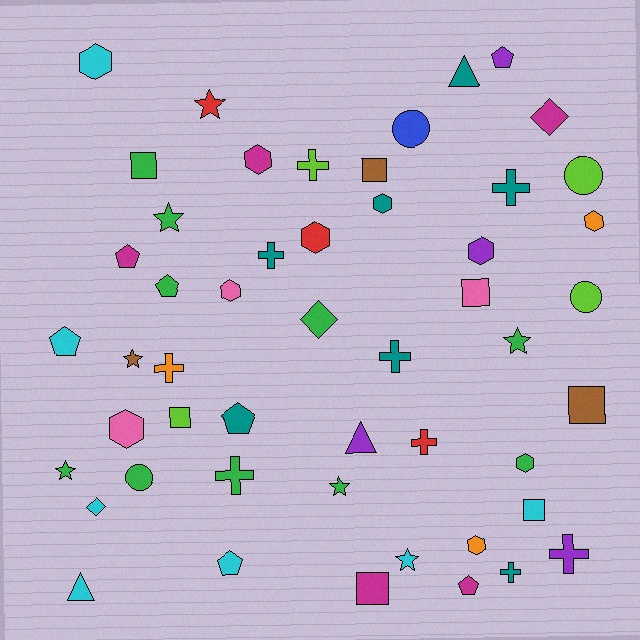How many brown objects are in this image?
There are 3 brown objects.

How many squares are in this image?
There are 7 squares.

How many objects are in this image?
There are 50 objects.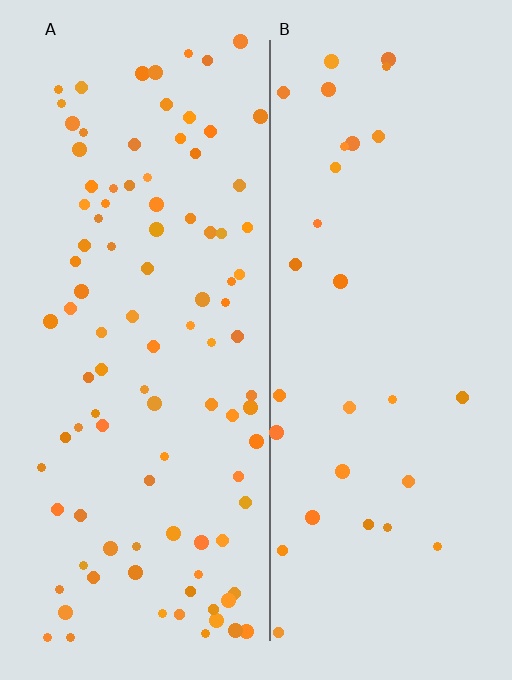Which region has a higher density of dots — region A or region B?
A (the left).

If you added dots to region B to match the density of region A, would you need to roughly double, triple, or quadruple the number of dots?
Approximately triple.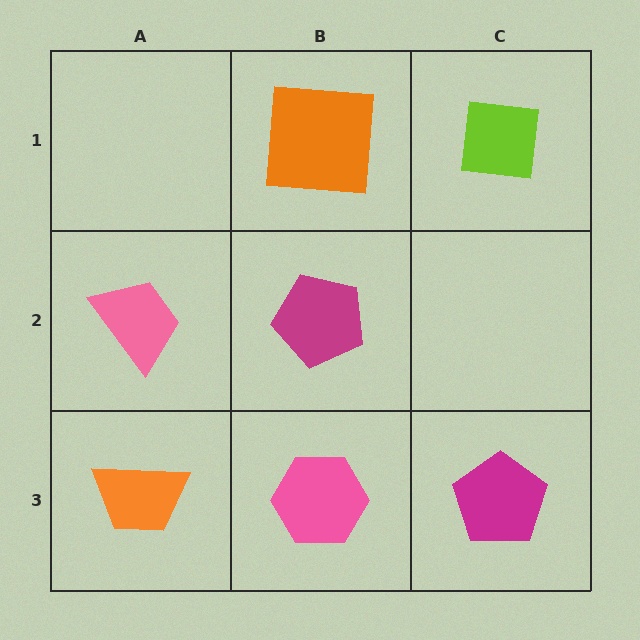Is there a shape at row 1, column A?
No, that cell is empty.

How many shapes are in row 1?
2 shapes.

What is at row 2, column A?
A pink trapezoid.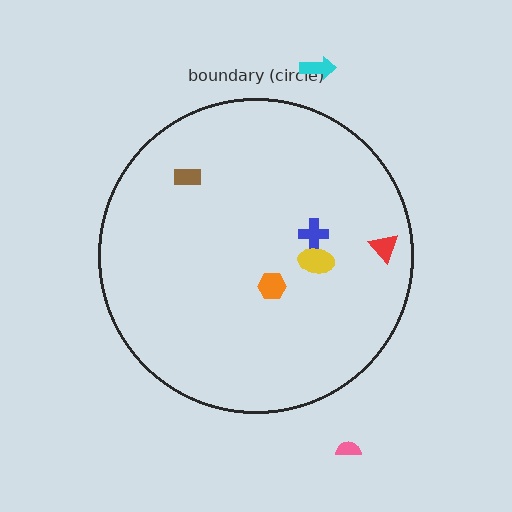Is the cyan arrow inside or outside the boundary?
Outside.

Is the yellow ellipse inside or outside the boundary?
Inside.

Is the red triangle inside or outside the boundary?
Inside.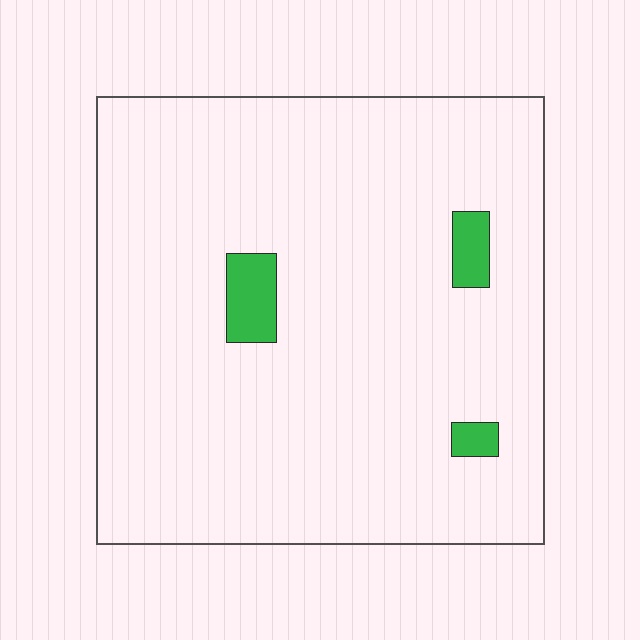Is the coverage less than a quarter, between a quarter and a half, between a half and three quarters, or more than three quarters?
Less than a quarter.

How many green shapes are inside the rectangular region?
3.